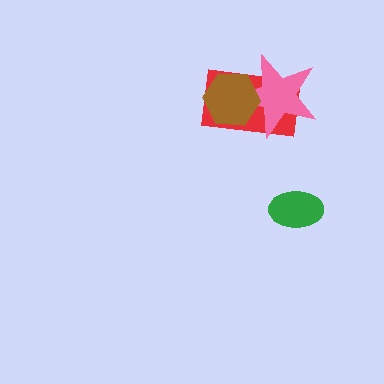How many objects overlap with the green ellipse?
0 objects overlap with the green ellipse.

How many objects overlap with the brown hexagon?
2 objects overlap with the brown hexagon.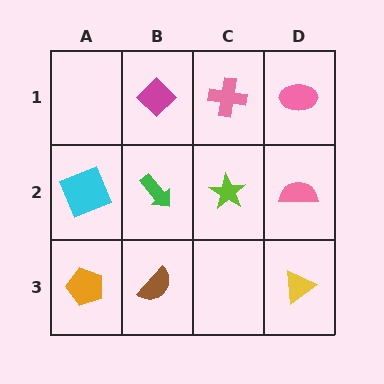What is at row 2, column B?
A green arrow.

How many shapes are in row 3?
3 shapes.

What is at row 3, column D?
A yellow triangle.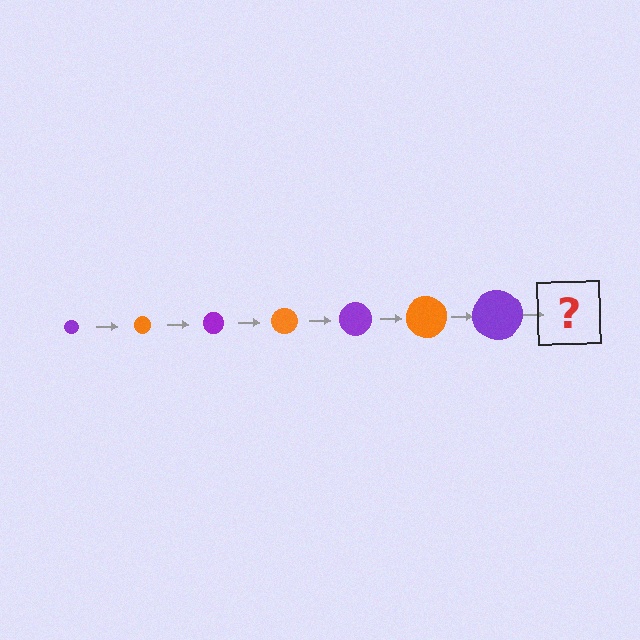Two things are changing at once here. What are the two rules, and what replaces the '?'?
The two rules are that the circle grows larger each step and the color cycles through purple and orange. The '?' should be an orange circle, larger than the previous one.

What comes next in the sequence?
The next element should be an orange circle, larger than the previous one.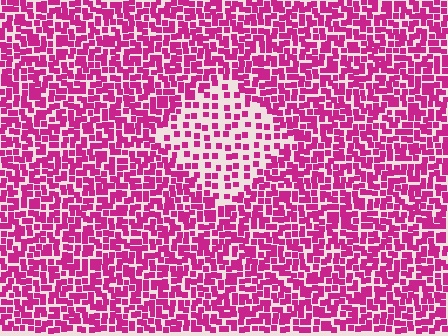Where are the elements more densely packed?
The elements are more densely packed outside the diamond boundary.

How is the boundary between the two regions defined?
The boundary is defined by a change in element density (approximately 2.2x ratio). All elements are the same color, size, and shape.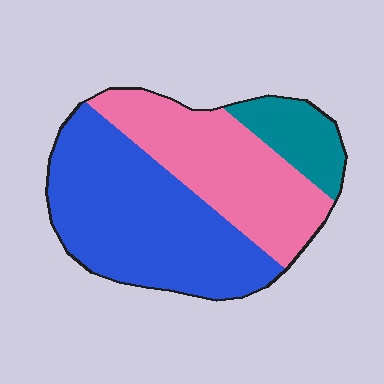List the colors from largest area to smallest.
From largest to smallest: blue, pink, teal.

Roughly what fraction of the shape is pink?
Pink takes up between a third and a half of the shape.